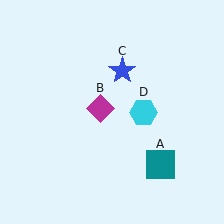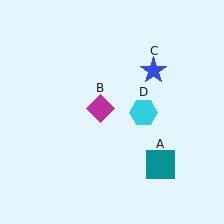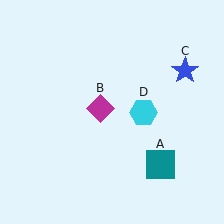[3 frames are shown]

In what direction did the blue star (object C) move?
The blue star (object C) moved right.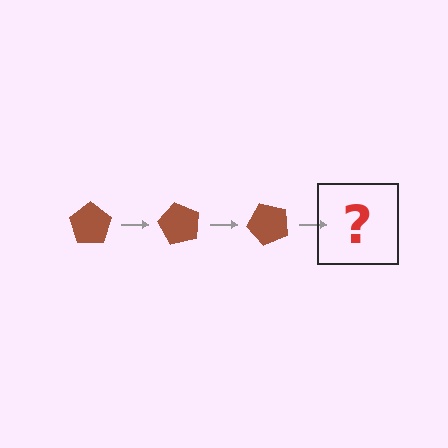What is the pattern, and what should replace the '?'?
The pattern is that the pentagon rotates 60 degrees each step. The '?' should be a brown pentagon rotated 180 degrees.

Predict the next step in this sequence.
The next step is a brown pentagon rotated 180 degrees.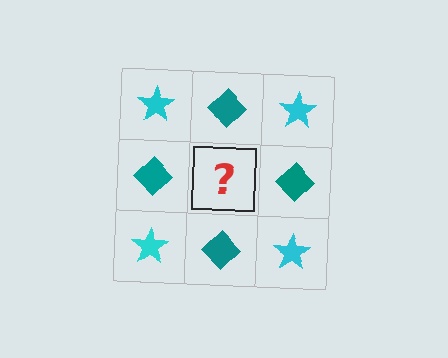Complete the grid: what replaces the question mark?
The question mark should be replaced with a cyan star.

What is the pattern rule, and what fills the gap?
The rule is that it alternates cyan star and teal diamond in a checkerboard pattern. The gap should be filled with a cyan star.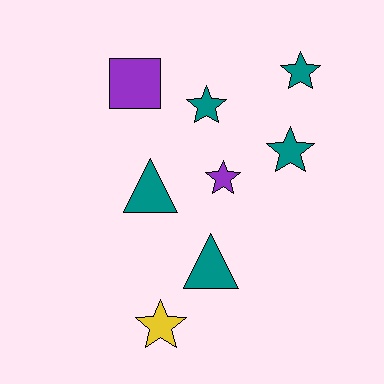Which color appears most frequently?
Teal, with 5 objects.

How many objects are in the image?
There are 8 objects.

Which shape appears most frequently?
Star, with 5 objects.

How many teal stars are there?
There are 3 teal stars.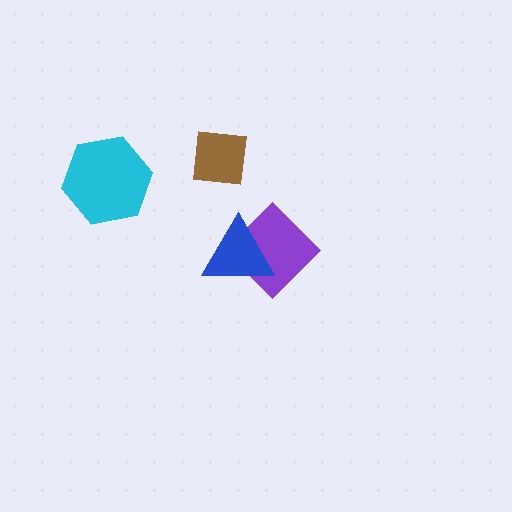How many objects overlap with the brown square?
0 objects overlap with the brown square.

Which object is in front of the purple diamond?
The blue triangle is in front of the purple diamond.